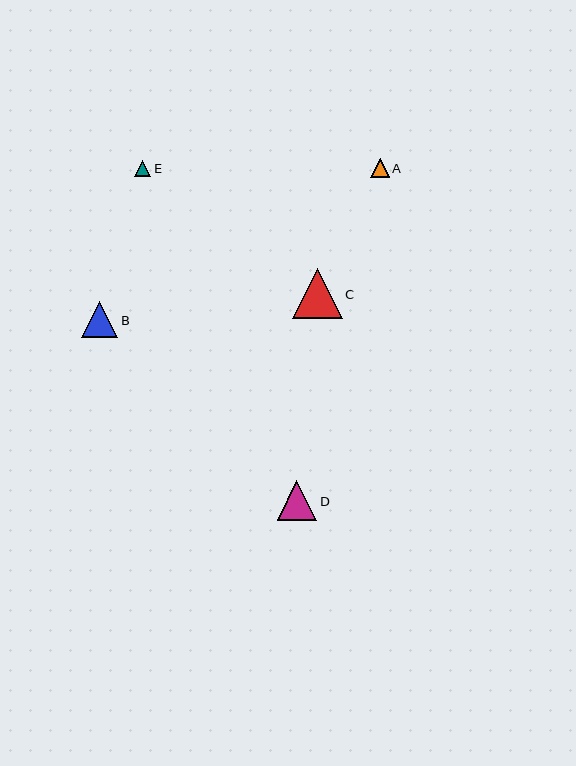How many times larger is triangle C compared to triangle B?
Triangle C is approximately 1.4 times the size of triangle B.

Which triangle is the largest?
Triangle C is the largest with a size of approximately 50 pixels.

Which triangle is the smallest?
Triangle E is the smallest with a size of approximately 16 pixels.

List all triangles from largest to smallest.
From largest to smallest: C, D, B, A, E.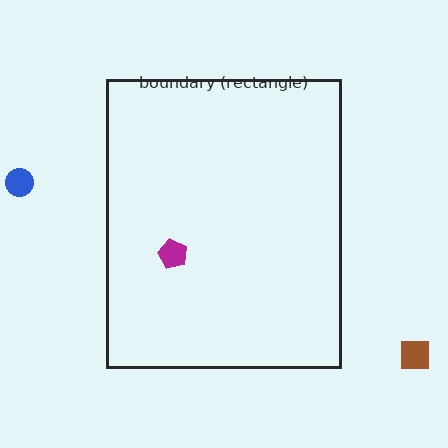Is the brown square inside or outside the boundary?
Outside.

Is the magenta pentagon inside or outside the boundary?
Inside.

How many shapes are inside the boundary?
1 inside, 2 outside.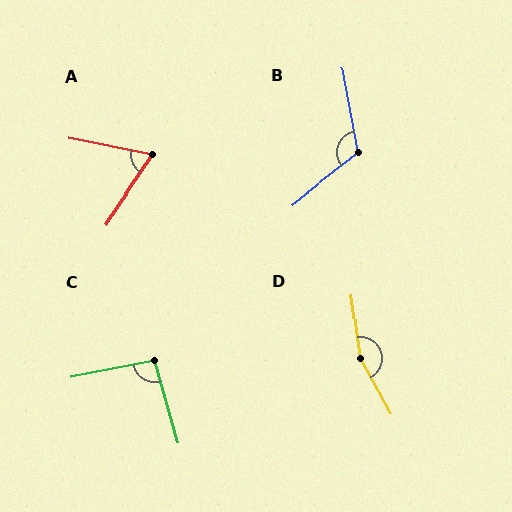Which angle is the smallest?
A, at approximately 67 degrees.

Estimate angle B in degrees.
Approximately 117 degrees.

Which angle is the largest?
D, at approximately 159 degrees.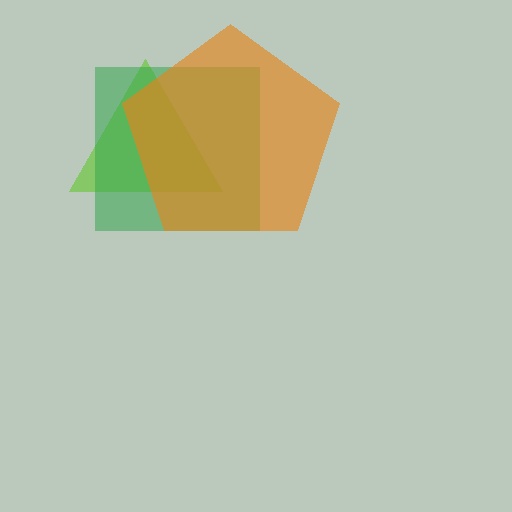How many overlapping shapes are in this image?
There are 3 overlapping shapes in the image.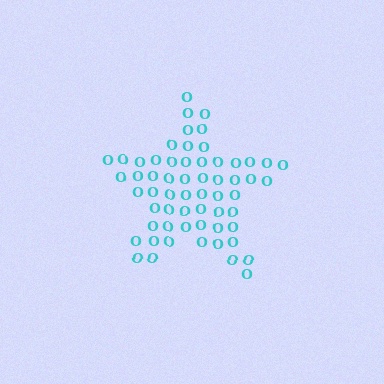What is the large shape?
The large shape is a star.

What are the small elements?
The small elements are letter O's.